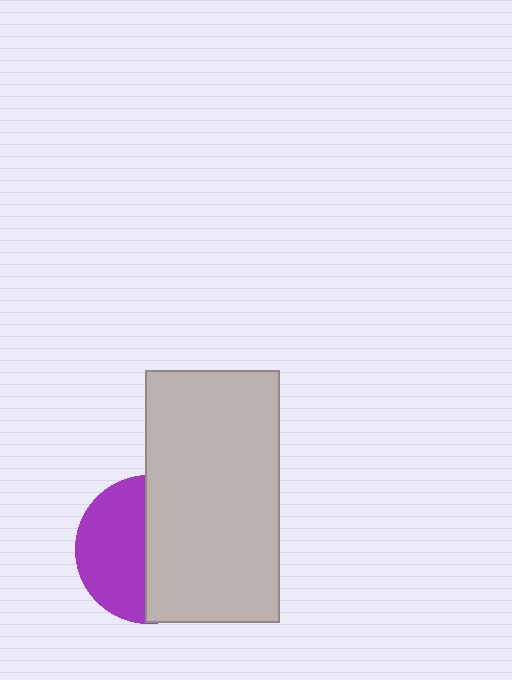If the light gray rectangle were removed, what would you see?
You would see the complete purple circle.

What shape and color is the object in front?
The object in front is a light gray rectangle.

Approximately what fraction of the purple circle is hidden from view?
Roughly 53% of the purple circle is hidden behind the light gray rectangle.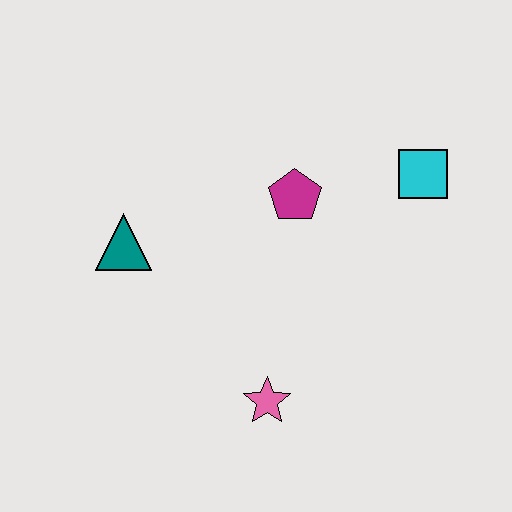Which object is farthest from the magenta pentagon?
The pink star is farthest from the magenta pentagon.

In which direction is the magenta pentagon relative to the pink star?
The magenta pentagon is above the pink star.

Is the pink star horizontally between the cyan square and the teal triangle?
Yes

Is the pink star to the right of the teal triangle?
Yes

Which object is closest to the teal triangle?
The magenta pentagon is closest to the teal triangle.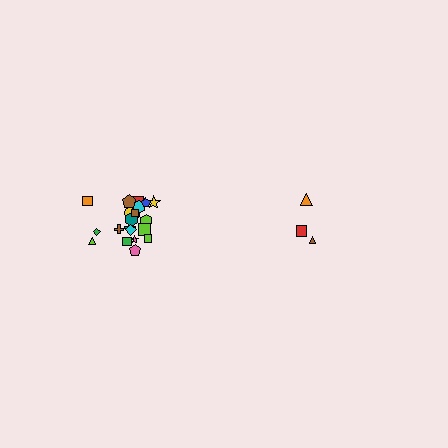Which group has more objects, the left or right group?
The left group.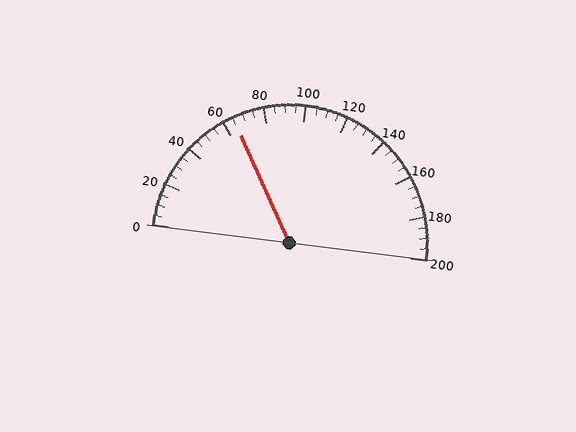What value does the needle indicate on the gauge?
The needle indicates approximately 65.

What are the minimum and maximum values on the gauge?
The gauge ranges from 0 to 200.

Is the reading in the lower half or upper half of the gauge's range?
The reading is in the lower half of the range (0 to 200).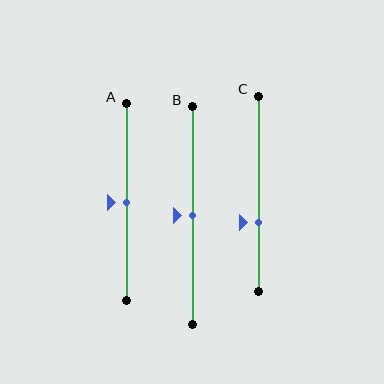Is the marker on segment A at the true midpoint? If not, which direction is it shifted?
Yes, the marker on segment A is at the true midpoint.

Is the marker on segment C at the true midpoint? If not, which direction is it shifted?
No, the marker on segment C is shifted downward by about 15% of the segment length.